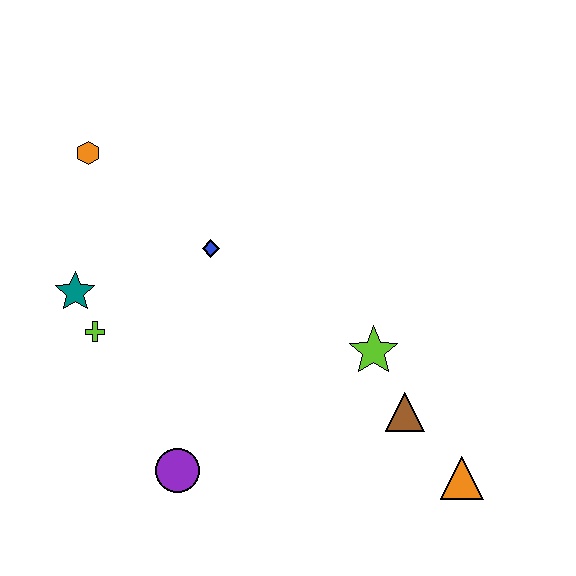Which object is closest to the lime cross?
The teal star is closest to the lime cross.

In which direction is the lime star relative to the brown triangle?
The lime star is above the brown triangle.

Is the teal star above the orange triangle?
Yes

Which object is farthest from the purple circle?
The orange hexagon is farthest from the purple circle.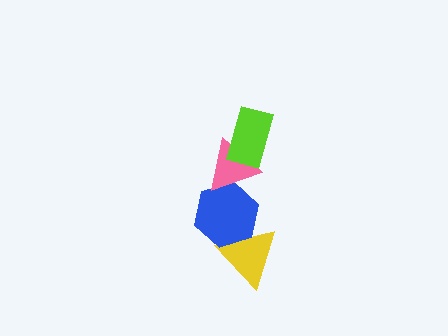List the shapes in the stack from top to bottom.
From top to bottom: the lime rectangle, the pink triangle, the blue hexagon, the yellow triangle.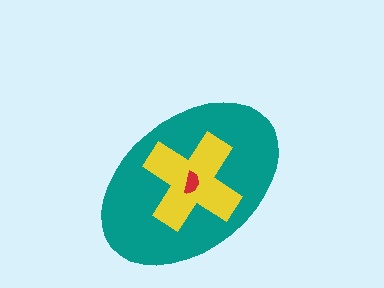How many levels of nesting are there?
3.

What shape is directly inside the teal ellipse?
The yellow cross.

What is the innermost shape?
The red semicircle.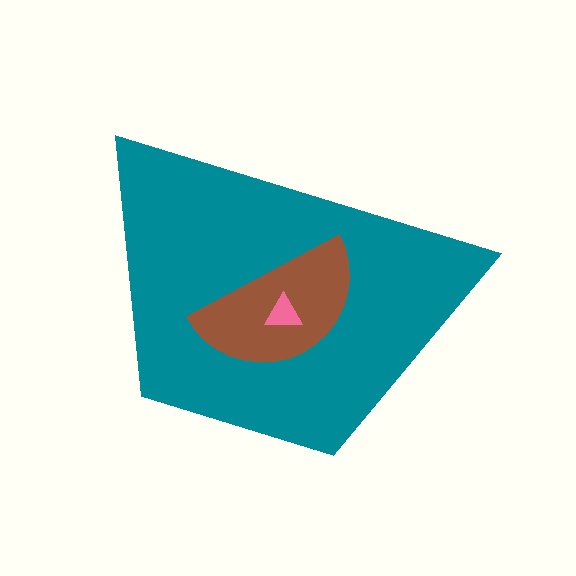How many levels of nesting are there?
3.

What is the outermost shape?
The teal trapezoid.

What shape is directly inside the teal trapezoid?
The brown semicircle.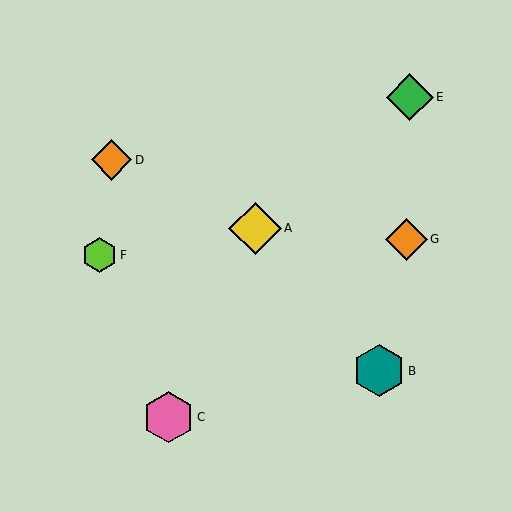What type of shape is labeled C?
Shape C is a pink hexagon.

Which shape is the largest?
The yellow diamond (labeled A) is the largest.